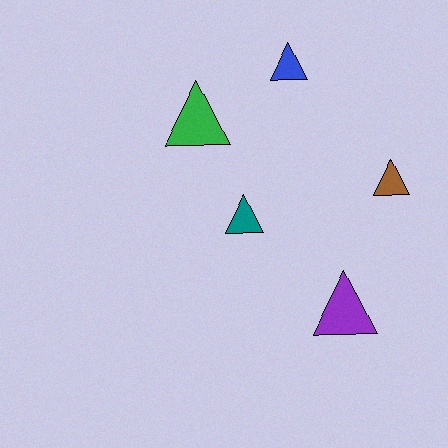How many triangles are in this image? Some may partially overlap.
There are 5 triangles.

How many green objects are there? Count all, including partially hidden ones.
There is 1 green object.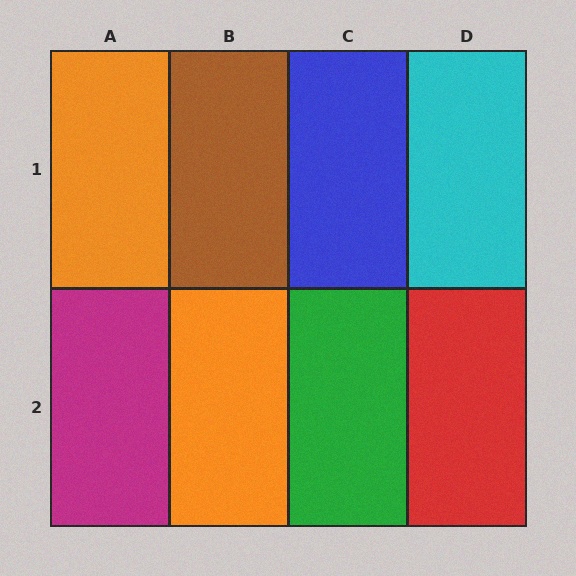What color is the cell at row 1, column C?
Blue.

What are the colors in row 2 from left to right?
Magenta, orange, green, red.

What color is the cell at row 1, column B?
Brown.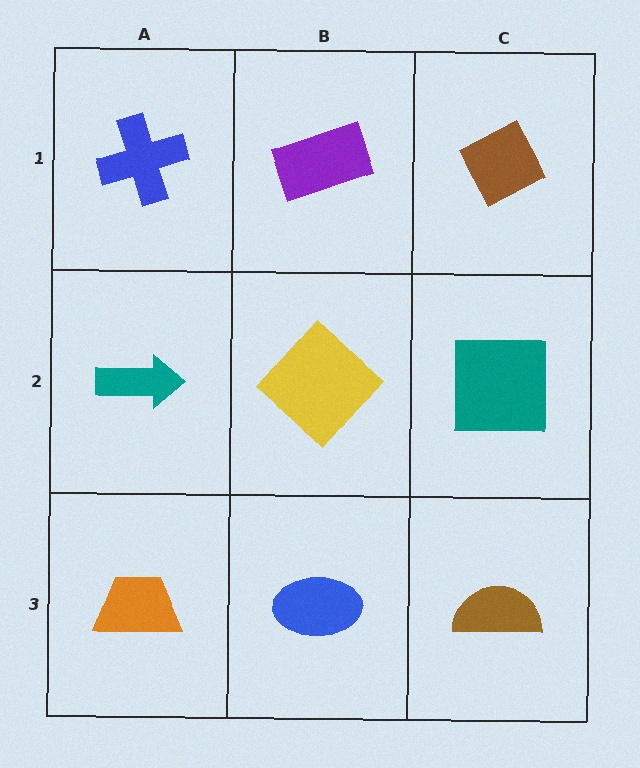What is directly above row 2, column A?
A blue cross.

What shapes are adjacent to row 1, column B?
A yellow diamond (row 2, column B), a blue cross (row 1, column A), a brown diamond (row 1, column C).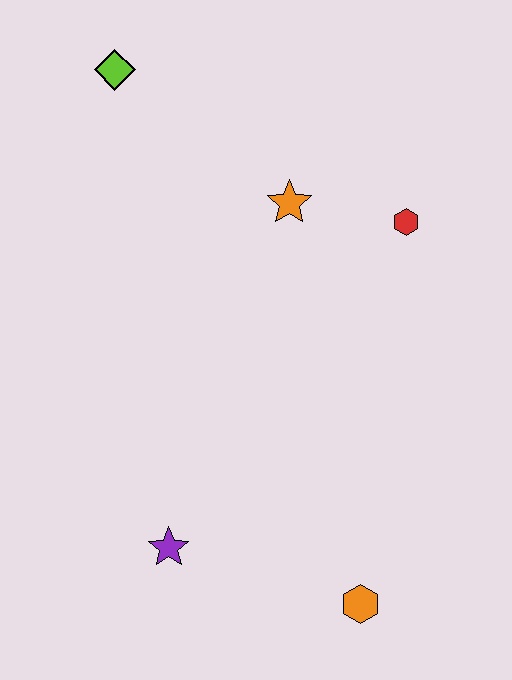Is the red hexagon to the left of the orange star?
No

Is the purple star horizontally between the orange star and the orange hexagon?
No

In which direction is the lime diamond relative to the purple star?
The lime diamond is above the purple star.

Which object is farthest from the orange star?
The orange hexagon is farthest from the orange star.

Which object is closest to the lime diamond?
The orange star is closest to the lime diamond.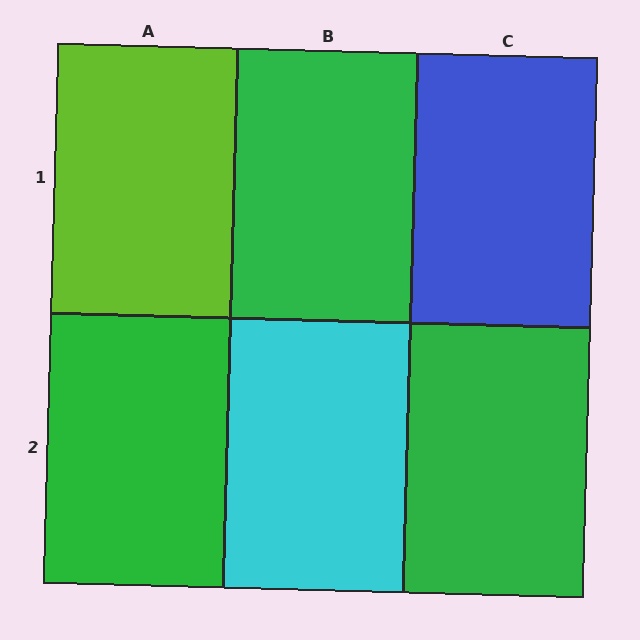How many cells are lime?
1 cell is lime.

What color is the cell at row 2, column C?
Green.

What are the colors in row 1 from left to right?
Lime, green, blue.